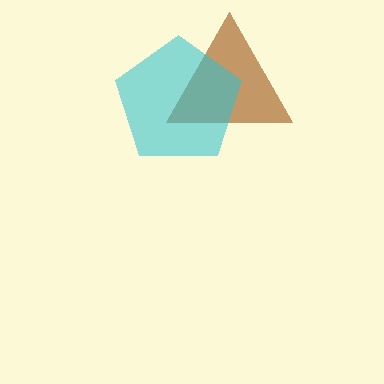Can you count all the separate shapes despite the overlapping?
Yes, there are 2 separate shapes.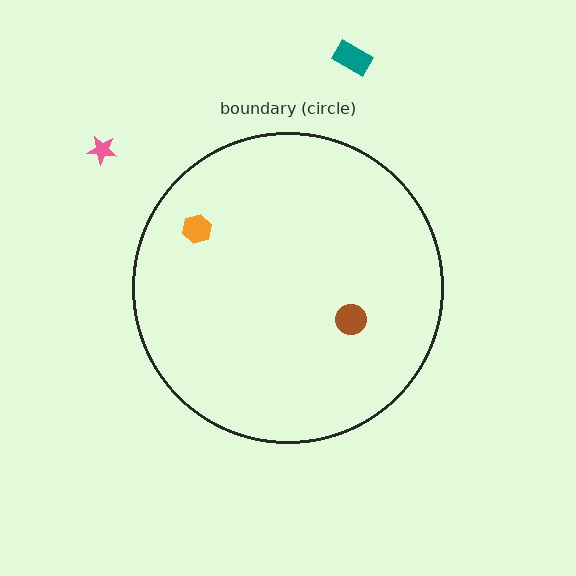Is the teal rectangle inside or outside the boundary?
Outside.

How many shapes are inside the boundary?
2 inside, 2 outside.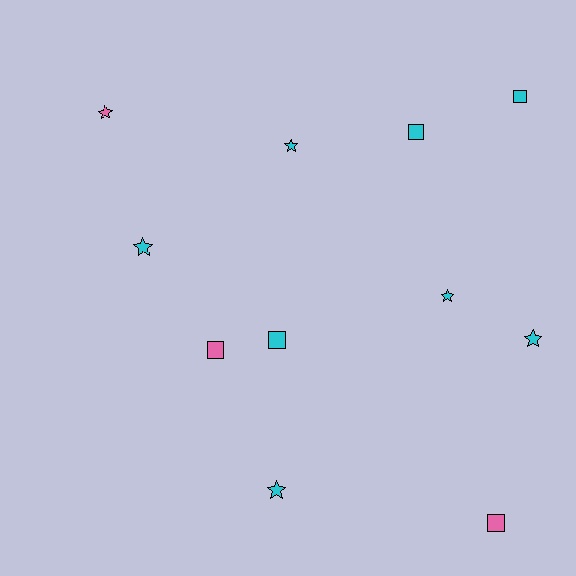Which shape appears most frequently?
Star, with 6 objects.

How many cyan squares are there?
There are 3 cyan squares.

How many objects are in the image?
There are 11 objects.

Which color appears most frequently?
Cyan, with 8 objects.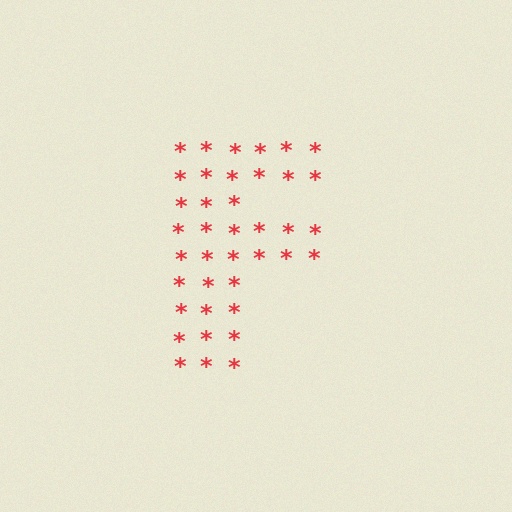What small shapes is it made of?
It is made of small asterisks.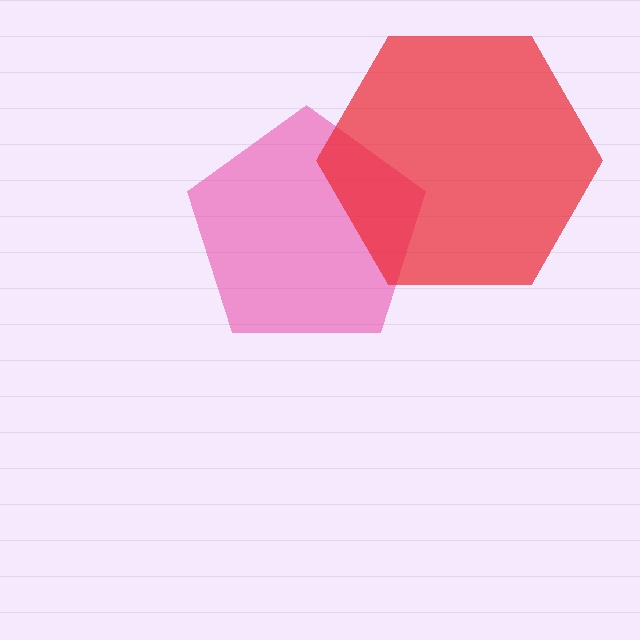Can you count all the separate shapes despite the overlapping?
Yes, there are 2 separate shapes.